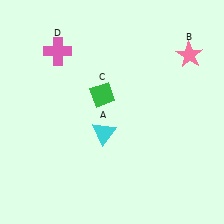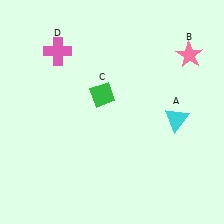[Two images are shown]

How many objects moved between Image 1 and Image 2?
1 object moved between the two images.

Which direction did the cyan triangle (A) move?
The cyan triangle (A) moved right.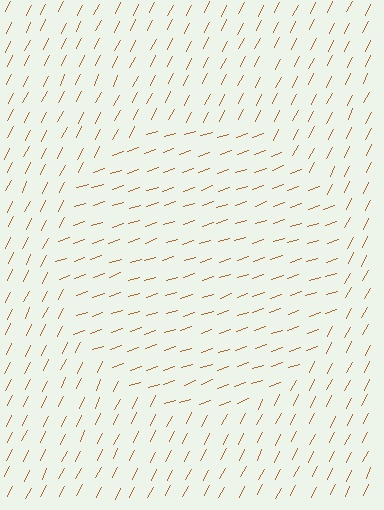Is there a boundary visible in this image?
Yes, there is a texture boundary formed by a change in line orientation.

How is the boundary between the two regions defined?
The boundary is defined purely by a change in line orientation (approximately 45 degrees difference). All lines are the same color and thickness.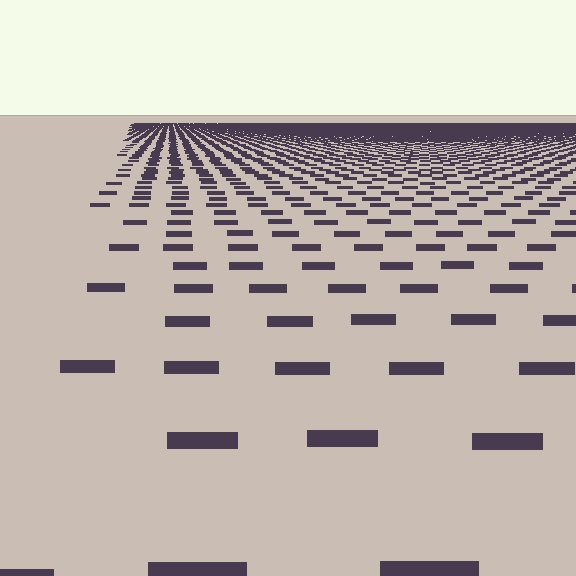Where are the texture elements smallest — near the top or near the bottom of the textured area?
Near the top.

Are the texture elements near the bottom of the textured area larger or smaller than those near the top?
Larger. Near the bottom, elements are closer to the viewer and appear at a bigger on-screen size.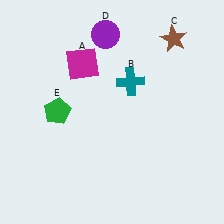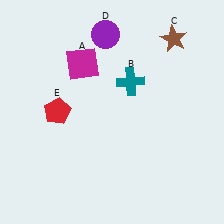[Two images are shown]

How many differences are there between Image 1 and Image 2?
There is 1 difference between the two images.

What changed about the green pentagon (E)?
In Image 1, E is green. In Image 2, it changed to red.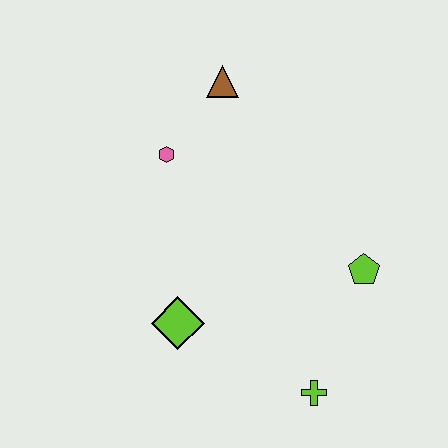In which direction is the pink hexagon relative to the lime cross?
The pink hexagon is above the lime cross.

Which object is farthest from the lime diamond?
The brown triangle is farthest from the lime diamond.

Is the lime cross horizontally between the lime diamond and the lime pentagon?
Yes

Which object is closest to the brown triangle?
The pink hexagon is closest to the brown triangle.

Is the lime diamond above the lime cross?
Yes